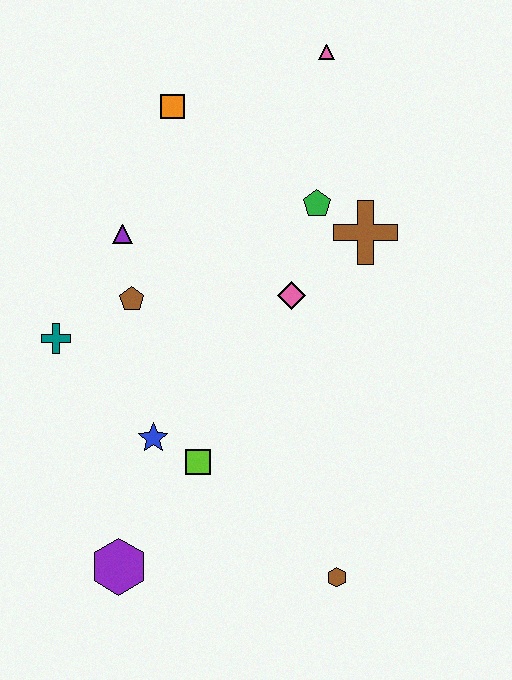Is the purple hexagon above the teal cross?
No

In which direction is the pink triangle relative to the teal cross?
The pink triangle is above the teal cross.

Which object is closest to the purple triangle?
The brown pentagon is closest to the purple triangle.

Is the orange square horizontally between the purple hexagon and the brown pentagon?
No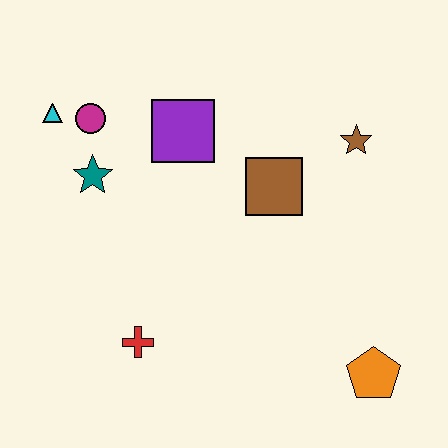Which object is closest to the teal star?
The magenta circle is closest to the teal star.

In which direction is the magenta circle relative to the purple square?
The magenta circle is to the left of the purple square.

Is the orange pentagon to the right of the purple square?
Yes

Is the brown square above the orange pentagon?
Yes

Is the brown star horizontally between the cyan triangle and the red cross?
No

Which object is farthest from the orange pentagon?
The cyan triangle is farthest from the orange pentagon.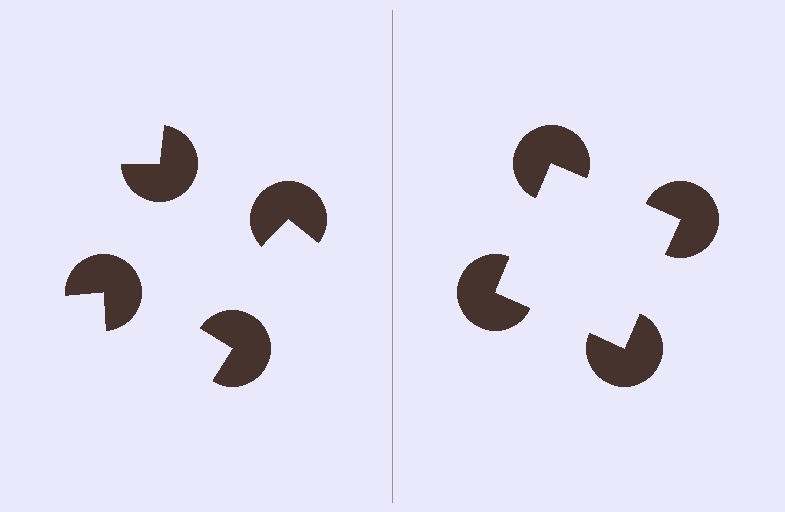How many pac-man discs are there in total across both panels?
8 — 4 on each side.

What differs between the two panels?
The pac-man discs are positioned identically on both sides; only the wedge orientations differ. On the right they align to a square; on the left they are misaligned.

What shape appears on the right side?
An illusory square.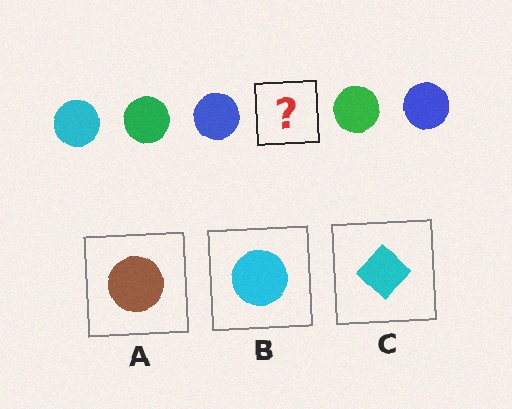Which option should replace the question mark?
Option B.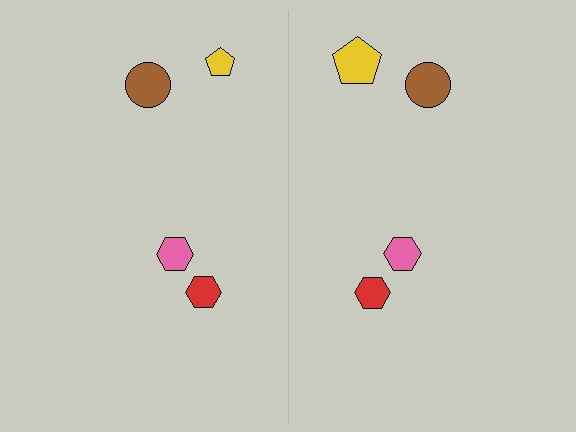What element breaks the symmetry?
The yellow pentagon on the right side has a different size than its mirror counterpart.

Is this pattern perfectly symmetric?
No, the pattern is not perfectly symmetric. The yellow pentagon on the right side has a different size than its mirror counterpart.